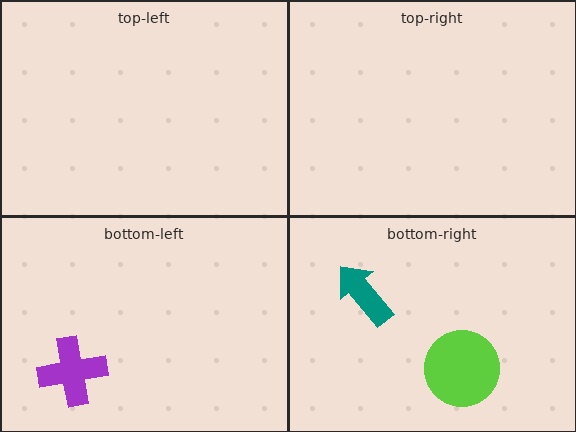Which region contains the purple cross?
The bottom-left region.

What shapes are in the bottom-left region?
The purple cross.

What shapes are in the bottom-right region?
The lime circle, the teal arrow.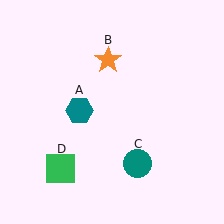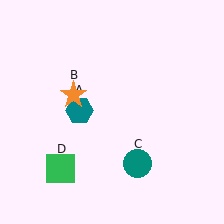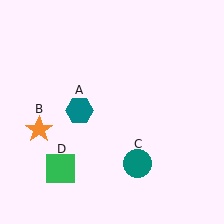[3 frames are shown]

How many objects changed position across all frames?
1 object changed position: orange star (object B).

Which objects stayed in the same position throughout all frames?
Teal hexagon (object A) and teal circle (object C) and green square (object D) remained stationary.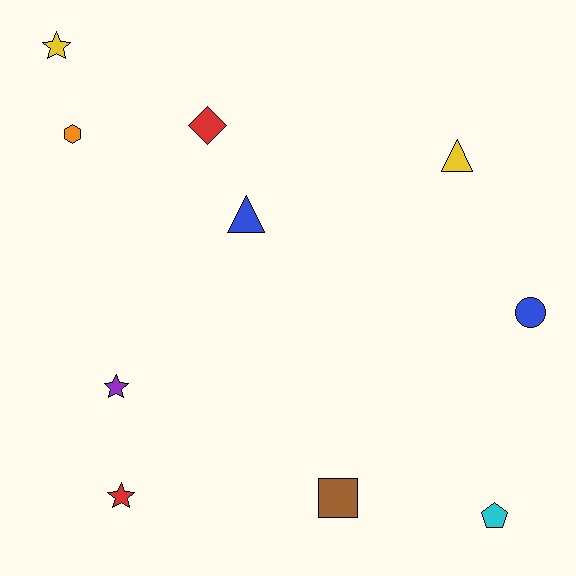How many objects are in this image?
There are 10 objects.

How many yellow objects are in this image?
There are 2 yellow objects.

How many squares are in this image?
There is 1 square.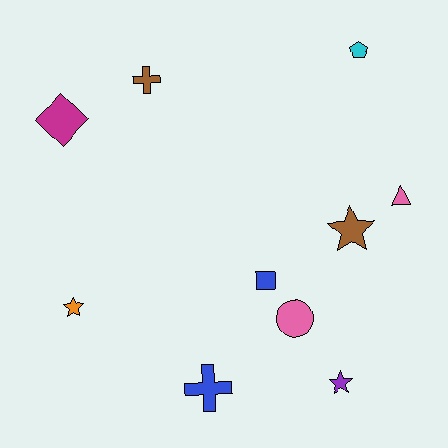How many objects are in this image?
There are 10 objects.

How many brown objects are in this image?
There are 2 brown objects.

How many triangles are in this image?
There is 1 triangle.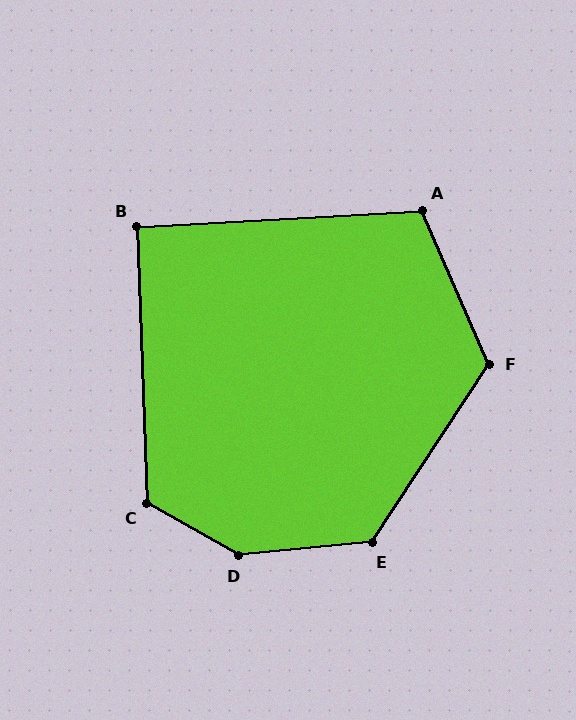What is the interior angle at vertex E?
Approximately 129 degrees (obtuse).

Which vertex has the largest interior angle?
D, at approximately 145 degrees.